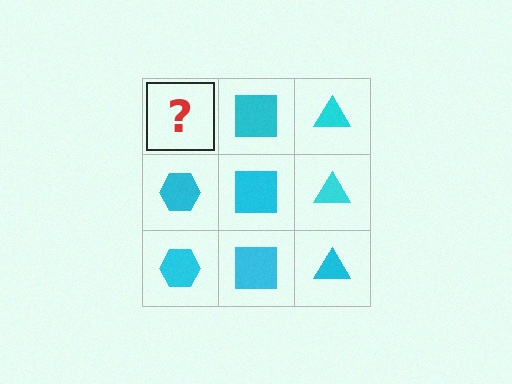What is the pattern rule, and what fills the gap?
The rule is that each column has a consistent shape. The gap should be filled with a cyan hexagon.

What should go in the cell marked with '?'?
The missing cell should contain a cyan hexagon.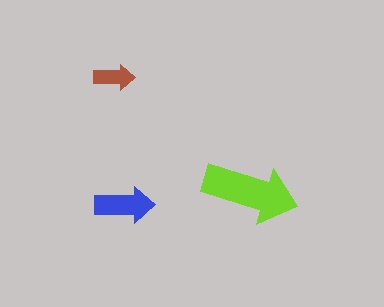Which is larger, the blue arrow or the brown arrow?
The blue one.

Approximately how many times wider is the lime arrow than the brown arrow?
About 2.5 times wider.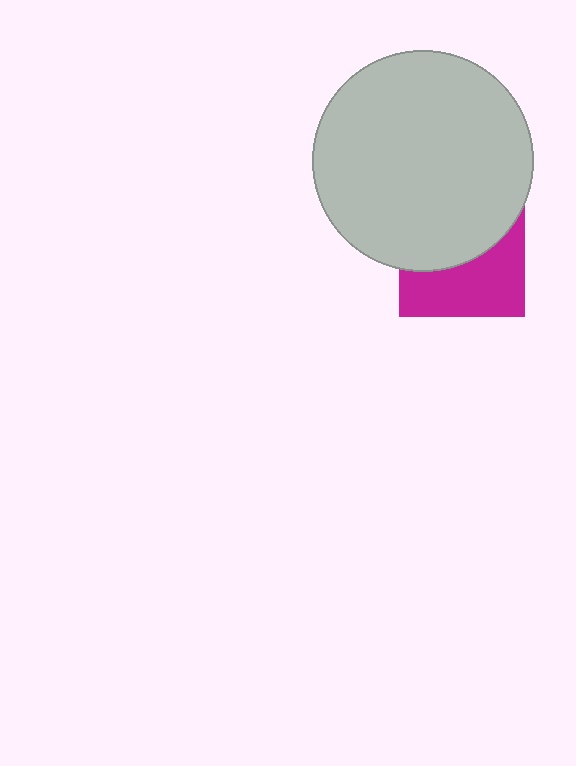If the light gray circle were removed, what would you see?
You would see the complete magenta square.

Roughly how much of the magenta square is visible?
About half of it is visible (roughly 49%).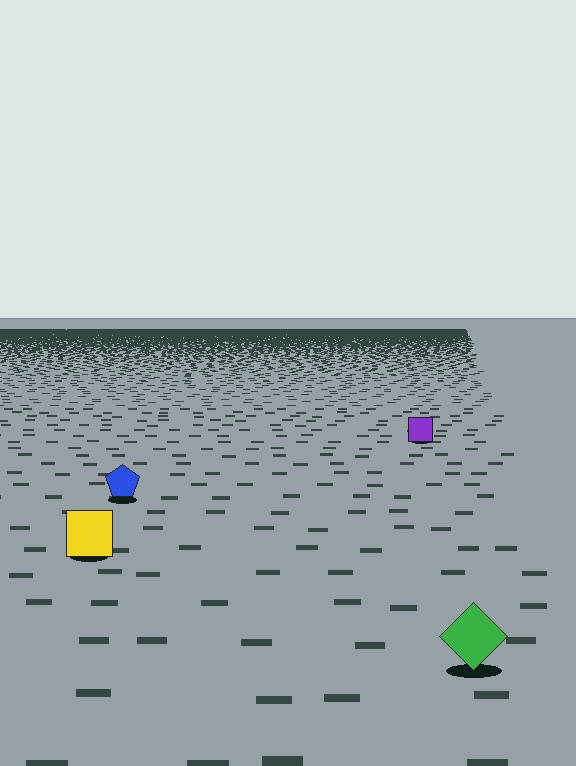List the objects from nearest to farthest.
From nearest to farthest: the green diamond, the yellow square, the blue pentagon, the purple square.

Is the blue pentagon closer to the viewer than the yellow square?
No. The yellow square is closer — you can tell from the texture gradient: the ground texture is coarser near it.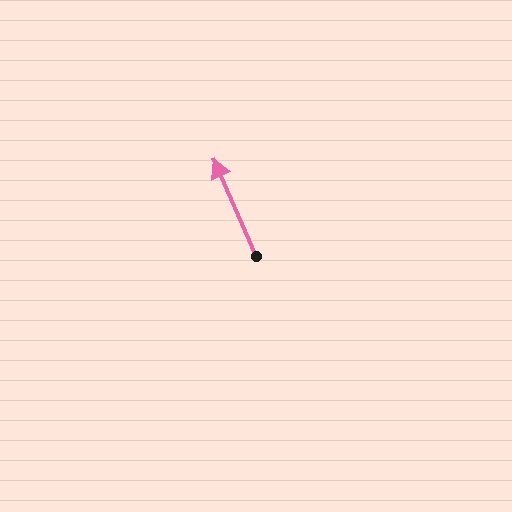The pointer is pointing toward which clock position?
Roughly 11 o'clock.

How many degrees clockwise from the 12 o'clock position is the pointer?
Approximately 336 degrees.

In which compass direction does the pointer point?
Northwest.